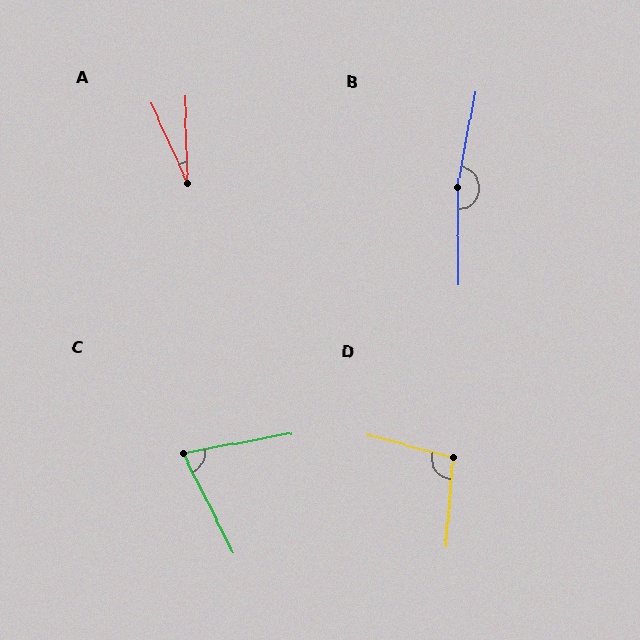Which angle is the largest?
B, at approximately 169 degrees.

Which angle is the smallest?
A, at approximately 23 degrees.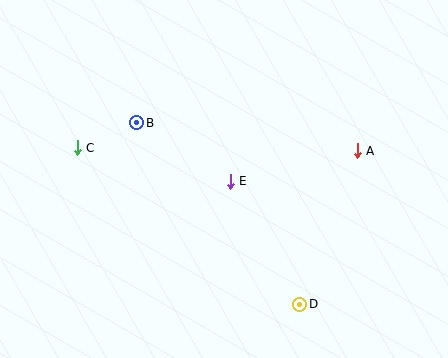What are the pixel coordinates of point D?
Point D is at (300, 304).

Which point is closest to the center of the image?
Point E at (230, 181) is closest to the center.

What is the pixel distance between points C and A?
The distance between C and A is 280 pixels.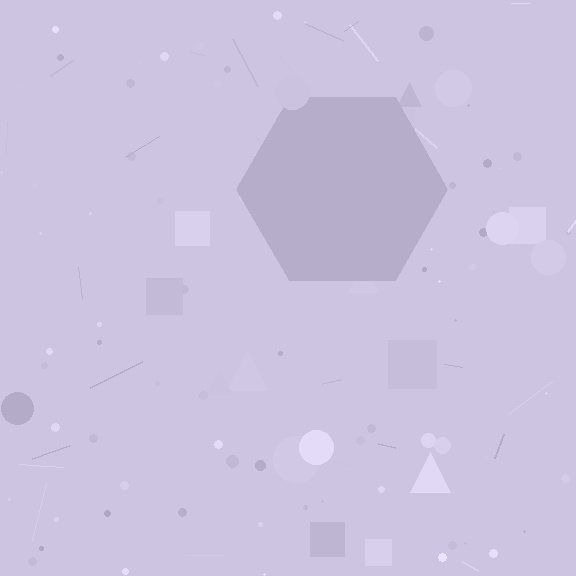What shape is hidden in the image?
A hexagon is hidden in the image.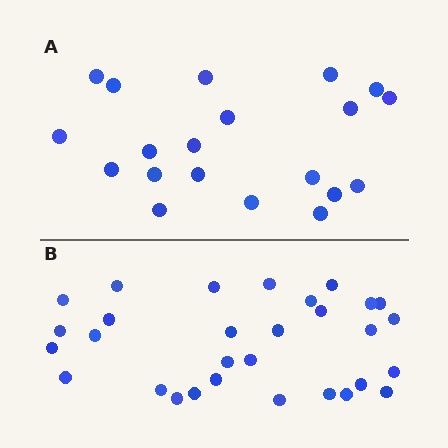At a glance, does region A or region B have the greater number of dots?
Region B (the bottom region) has more dots.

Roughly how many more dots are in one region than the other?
Region B has roughly 10 or so more dots than region A.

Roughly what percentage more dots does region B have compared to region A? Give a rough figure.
About 50% more.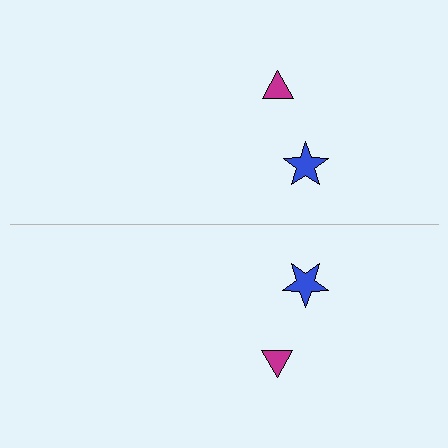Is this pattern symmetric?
Yes, this pattern has bilateral (reflection) symmetry.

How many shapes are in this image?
There are 4 shapes in this image.